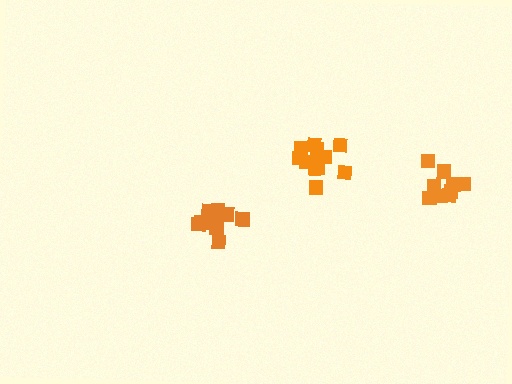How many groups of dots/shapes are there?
There are 3 groups.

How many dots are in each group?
Group 1: 13 dots, Group 2: 9 dots, Group 3: 12 dots (34 total).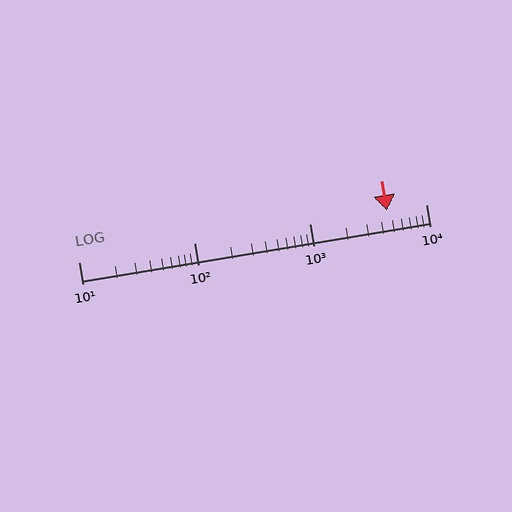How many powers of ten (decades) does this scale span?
The scale spans 3 decades, from 10 to 10000.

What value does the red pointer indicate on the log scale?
The pointer indicates approximately 4600.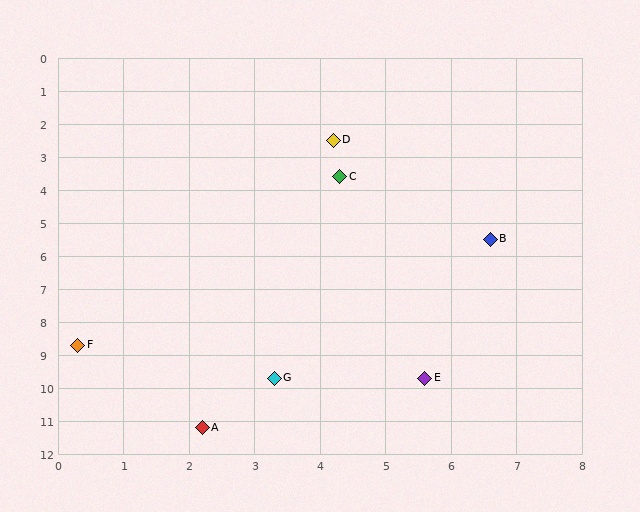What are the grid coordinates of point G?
Point G is at approximately (3.3, 9.7).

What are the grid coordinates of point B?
Point B is at approximately (6.6, 5.5).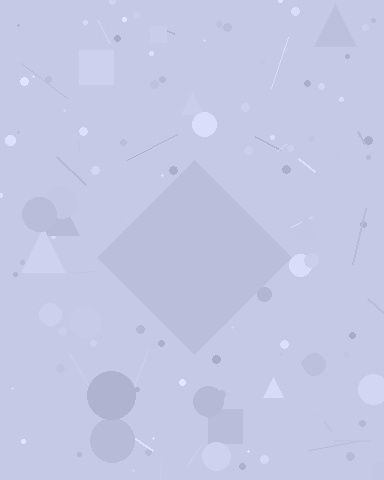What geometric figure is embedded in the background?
A diamond is embedded in the background.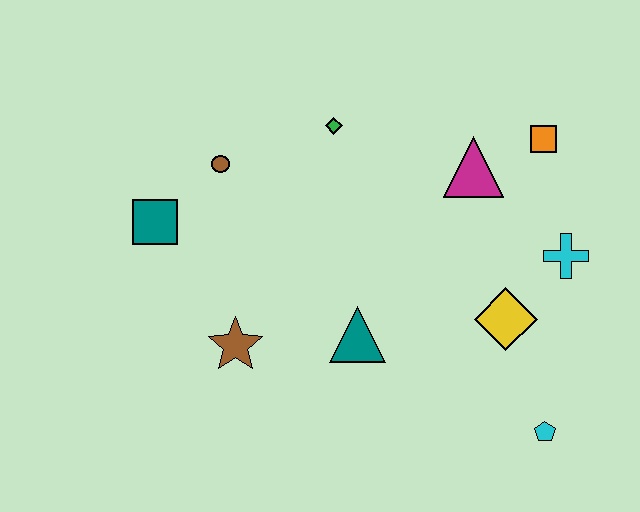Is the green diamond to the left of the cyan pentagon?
Yes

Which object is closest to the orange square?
The magenta triangle is closest to the orange square.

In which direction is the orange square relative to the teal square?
The orange square is to the right of the teal square.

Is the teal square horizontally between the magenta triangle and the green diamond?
No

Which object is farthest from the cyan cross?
The teal square is farthest from the cyan cross.